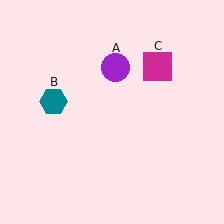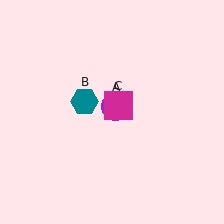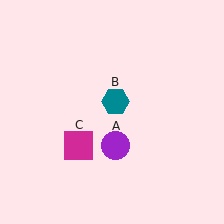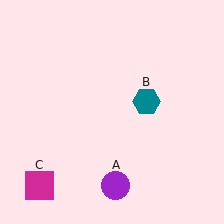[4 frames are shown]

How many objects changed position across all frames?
3 objects changed position: purple circle (object A), teal hexagon (object B), magenta square (object C).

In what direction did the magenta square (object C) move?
The magenta square (object C) moved down and to the left.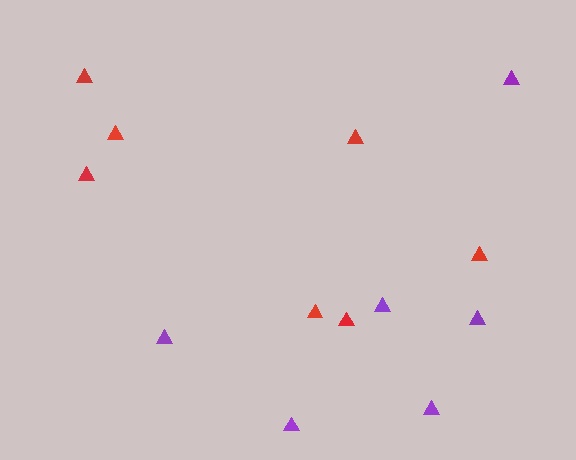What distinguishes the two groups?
There are 2 groups: one group of red triangles (7) and one group of purple triangles (6).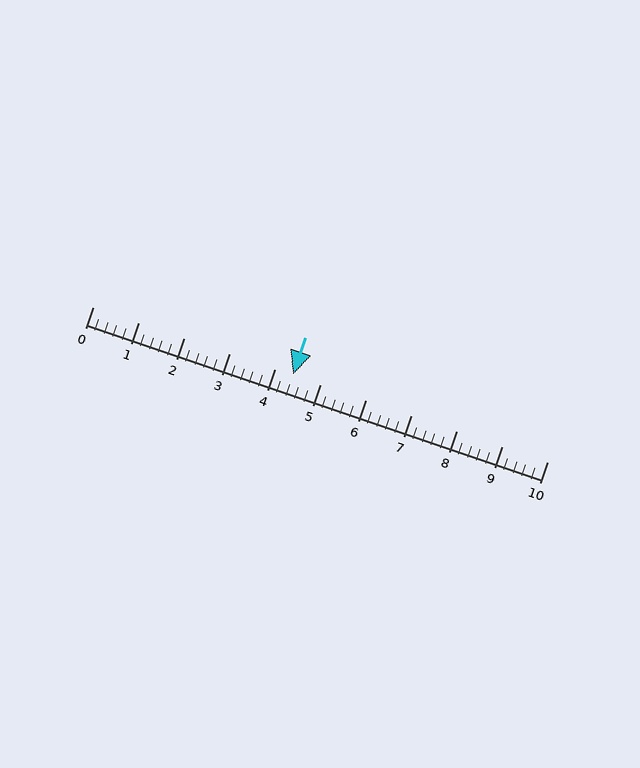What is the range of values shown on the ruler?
The ruler shows values from 0 to 10.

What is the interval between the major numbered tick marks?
The major tick marks are spaced 1 units apart.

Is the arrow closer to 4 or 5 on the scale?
The arrow is closer to 4.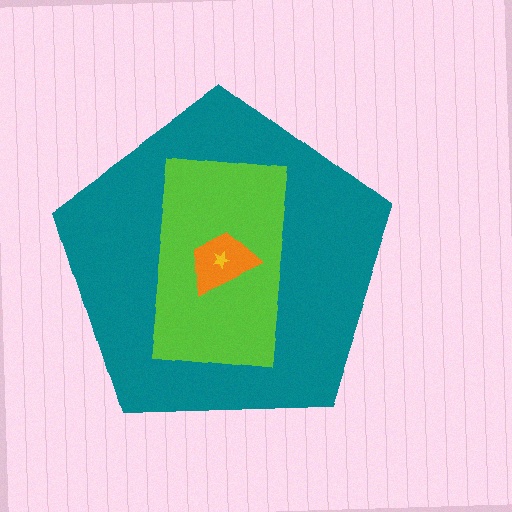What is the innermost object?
The yellow star.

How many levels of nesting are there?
4.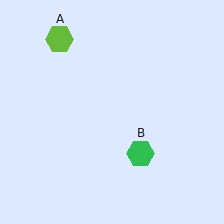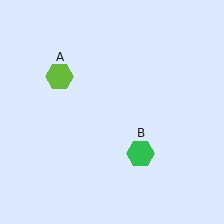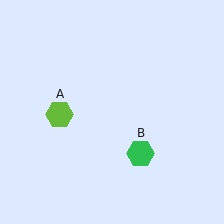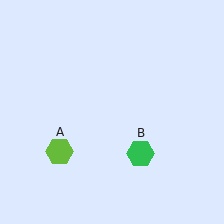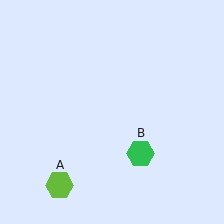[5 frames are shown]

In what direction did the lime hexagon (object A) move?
The lime hexagon (object A) moved down.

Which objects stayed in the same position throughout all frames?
Green hexagon (object B) remained stationary.